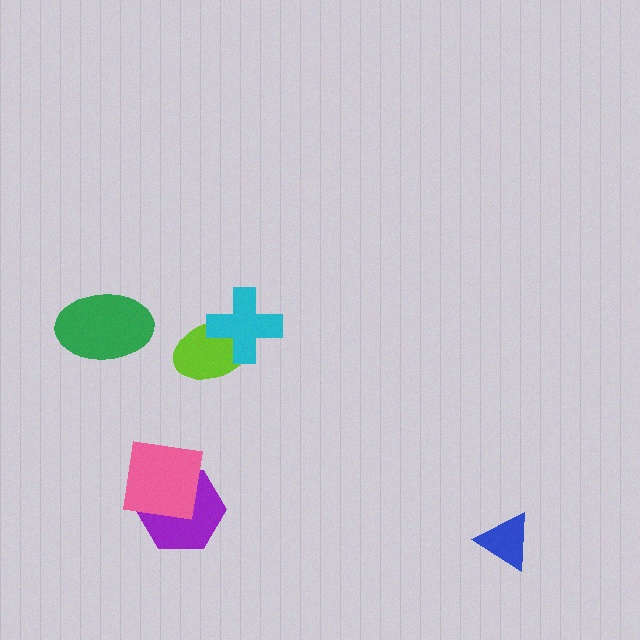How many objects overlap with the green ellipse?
0 objects overlap with the green ellipse.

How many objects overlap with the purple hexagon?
1 object overlaps with the purple hexagon.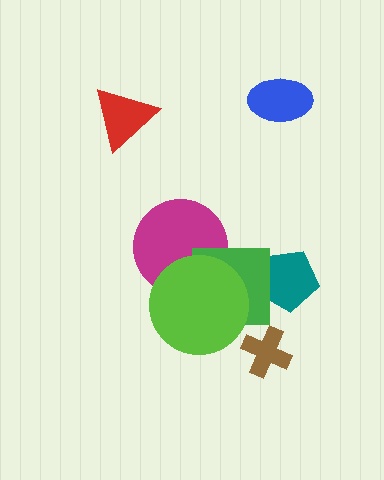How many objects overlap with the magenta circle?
2 objects overlap with the magenta circle.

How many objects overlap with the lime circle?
2 objects overlap with the lime circle.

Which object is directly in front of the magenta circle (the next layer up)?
The green square is directly in front of the magenta circle.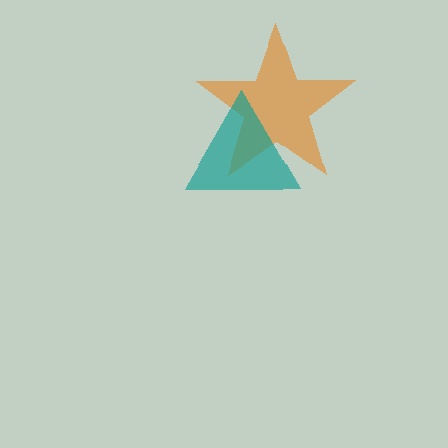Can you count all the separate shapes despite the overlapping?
Yes, there are 2 separate shapes.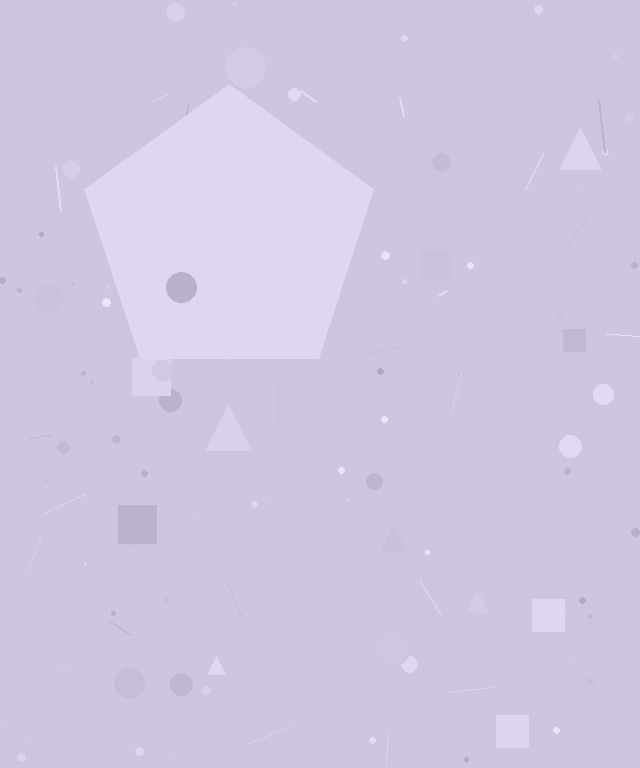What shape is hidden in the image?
A pentagon is hidden in the image.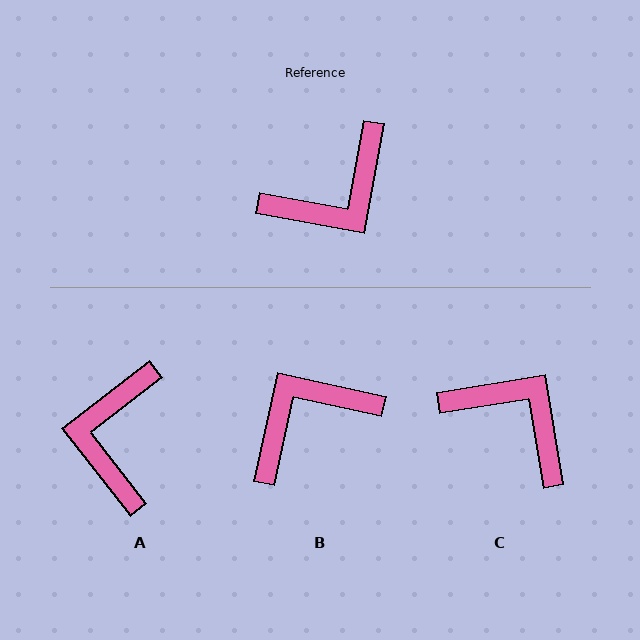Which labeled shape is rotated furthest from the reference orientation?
B, about 178 degrees away.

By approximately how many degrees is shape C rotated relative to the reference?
Approximately 110 degrees counter-clockwise.